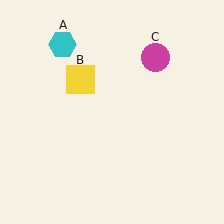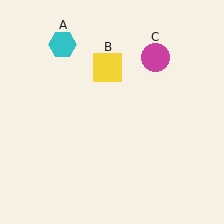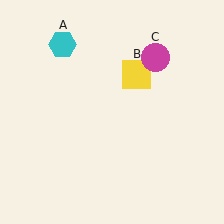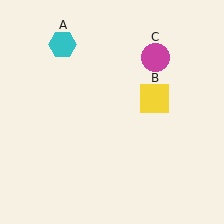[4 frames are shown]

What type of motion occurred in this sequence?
The yellow square (object B) rotated clockwise around the center of the scene.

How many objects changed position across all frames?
1 object changed position: yellow square (object B).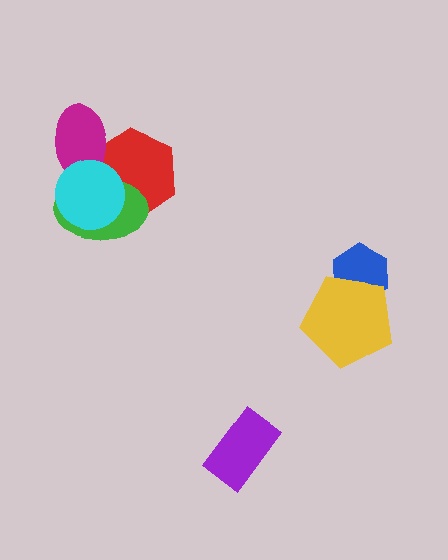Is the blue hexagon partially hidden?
Yes, it is partially covered by another shape.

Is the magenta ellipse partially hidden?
Yes, it is partially covered by another shape.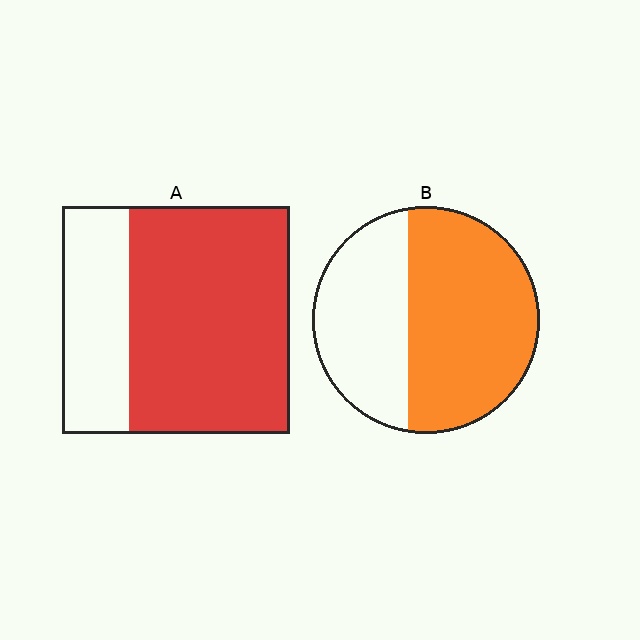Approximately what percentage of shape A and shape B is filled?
A is approximately 70% and B is approximately 60%.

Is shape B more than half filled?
Yes.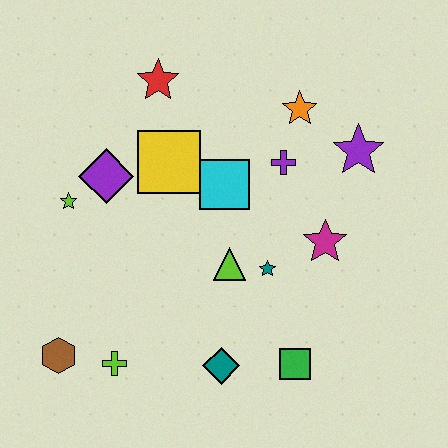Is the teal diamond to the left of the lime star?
No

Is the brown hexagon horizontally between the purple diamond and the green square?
No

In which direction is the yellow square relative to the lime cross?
The yellow square is above the lime cross.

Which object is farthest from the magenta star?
The brown hexagon is farthest from the magenta star.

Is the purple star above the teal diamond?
Yes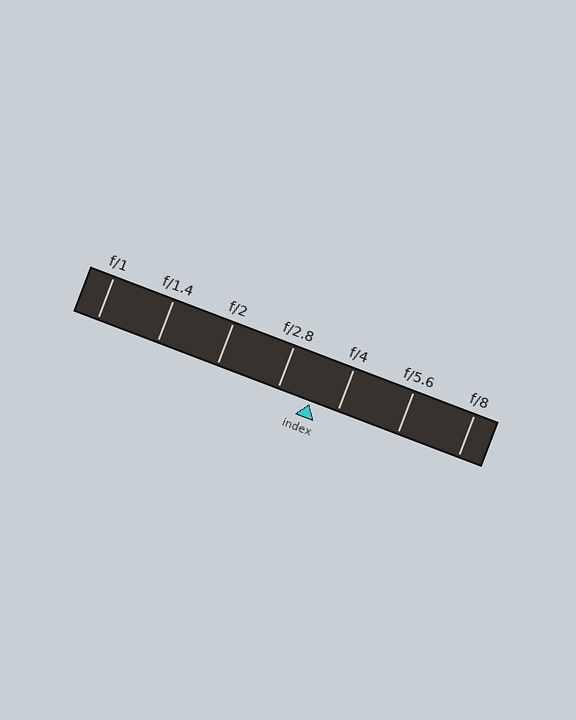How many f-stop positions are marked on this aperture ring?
There are 7 f-stop positions marked.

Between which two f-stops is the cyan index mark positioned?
The index mark is between f/2.8 and f/4.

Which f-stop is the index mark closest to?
The index mark is closest to f/4.